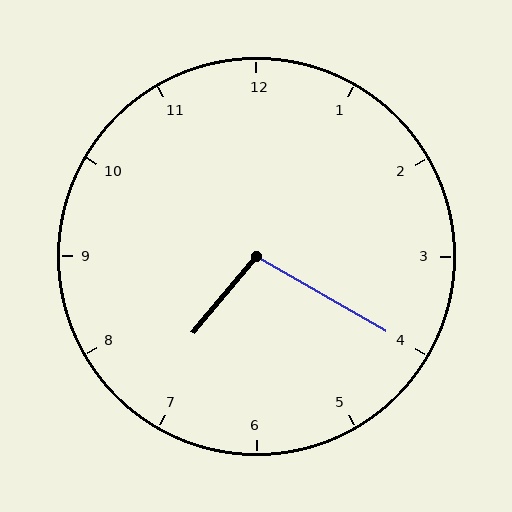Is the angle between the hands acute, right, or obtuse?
It is obtuse.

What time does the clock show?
7:20.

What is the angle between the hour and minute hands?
Approximately 100 degrees.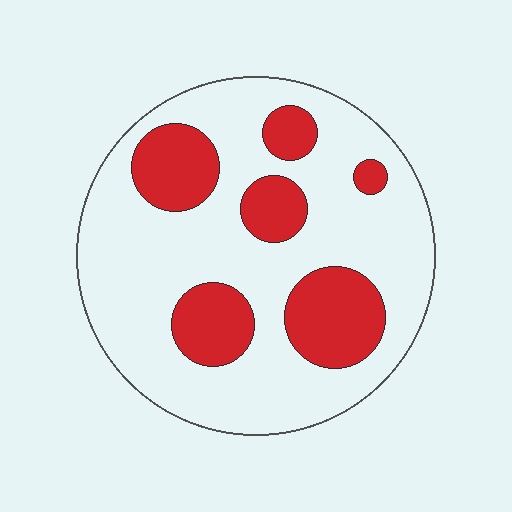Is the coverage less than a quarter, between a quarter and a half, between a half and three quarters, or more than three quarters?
Between a quarter and a half.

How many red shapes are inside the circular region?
6.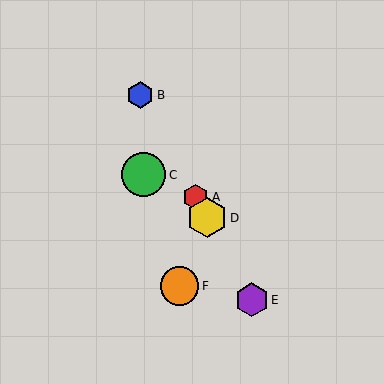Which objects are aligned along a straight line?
Objects A, B, D, E are aligned along a straight line.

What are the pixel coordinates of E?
Object E is at (252, 300).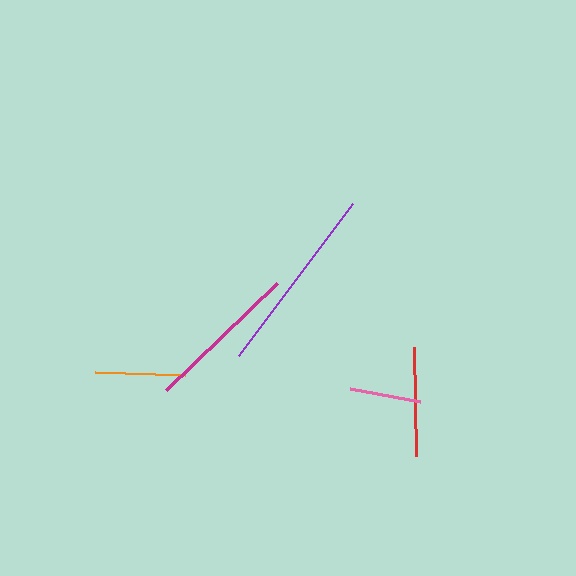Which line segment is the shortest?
The pink line is the shortest at approximately 72 pixels.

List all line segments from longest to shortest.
From longest to shortest: purple, magenta, red, orange, pink.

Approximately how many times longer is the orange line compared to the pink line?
The orange line is approximately 1.3 times the length of the pink line.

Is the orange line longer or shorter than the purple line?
The purple line is longer than the orange line.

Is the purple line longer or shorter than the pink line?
The purple line is longer than the pink line.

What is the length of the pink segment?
The pink segment is approximately 72 pixels long.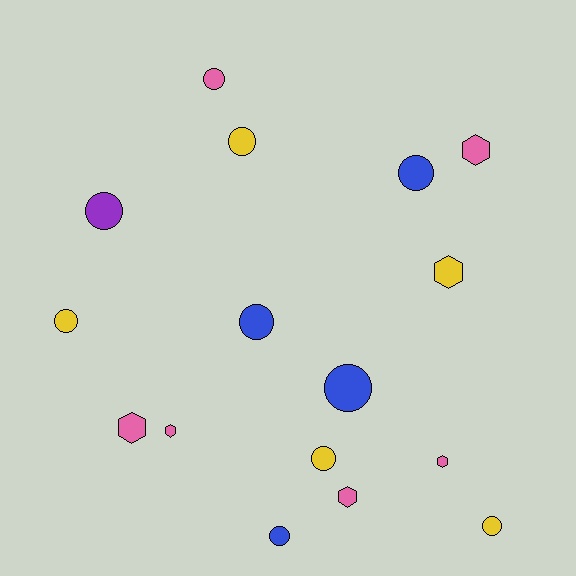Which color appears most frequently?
Pink, with 6 objects.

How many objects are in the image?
There are 16 objects.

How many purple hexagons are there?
There are no purple hexagons.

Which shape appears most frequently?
Circle, with 10 objects.